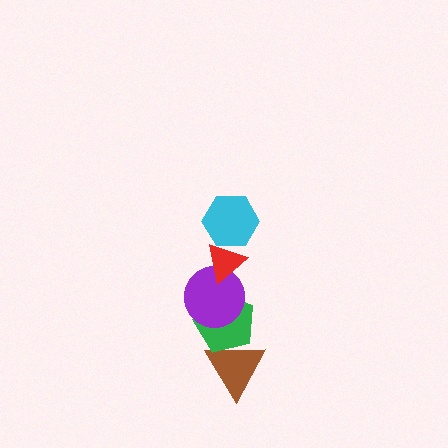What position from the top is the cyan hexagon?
The cyan hexagon is 1st from the top.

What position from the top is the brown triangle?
The brown triangle is 5th from the top.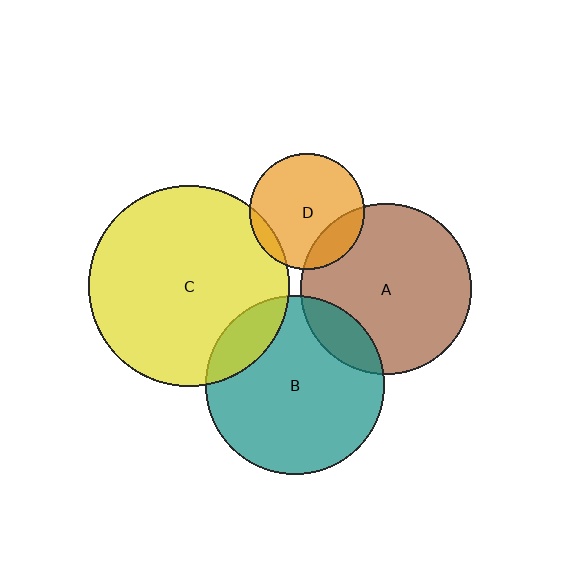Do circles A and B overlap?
Yes.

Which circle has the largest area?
Circle C (yellow).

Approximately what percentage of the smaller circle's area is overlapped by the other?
Approximately 15%.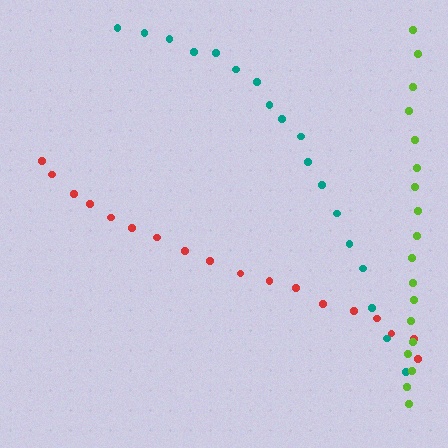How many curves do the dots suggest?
There are 3 distinct paths.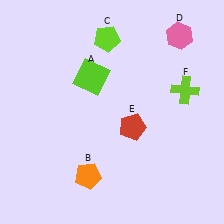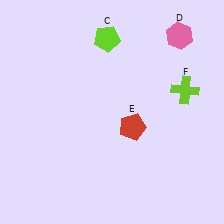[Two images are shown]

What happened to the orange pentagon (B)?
The orange pentagon (B) was removed in Image 2. It was in the bottom-left area of Image 1.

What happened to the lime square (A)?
The lime square (A) was removed in Image 2. It was in the top-left area of Image 1.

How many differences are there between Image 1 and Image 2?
There are 2 differences between the two images.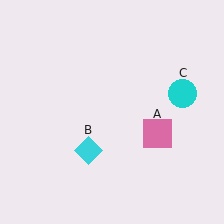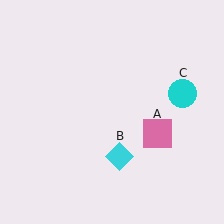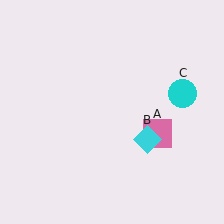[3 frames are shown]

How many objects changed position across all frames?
1 object changed position: cyan diamond (object B).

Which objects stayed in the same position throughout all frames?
Pink square (object A) and cyan circle (object C) remained stationary.